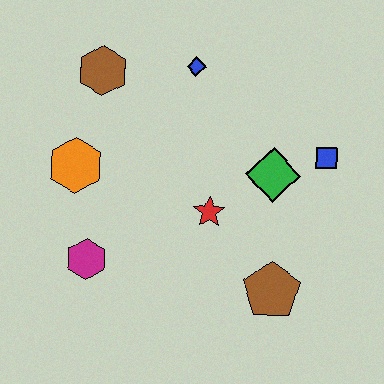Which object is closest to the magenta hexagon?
The orange hexagon is closest to the magenta hexagon.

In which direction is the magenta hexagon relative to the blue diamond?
The magenta hexagon is below the blue diamond.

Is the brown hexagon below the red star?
No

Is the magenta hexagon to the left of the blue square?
Yes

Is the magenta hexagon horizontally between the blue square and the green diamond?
No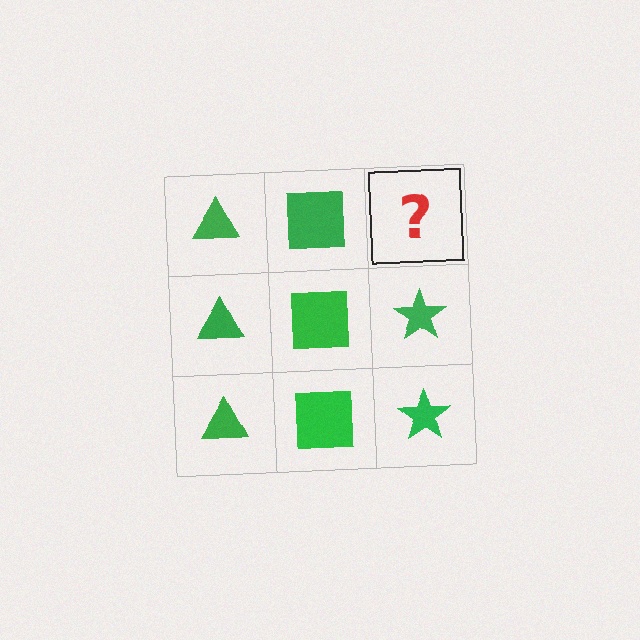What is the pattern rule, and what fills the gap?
The rule is that each column has a consistent shape. The gap should be filled with a green star.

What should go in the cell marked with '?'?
The missing cell should contain a green star.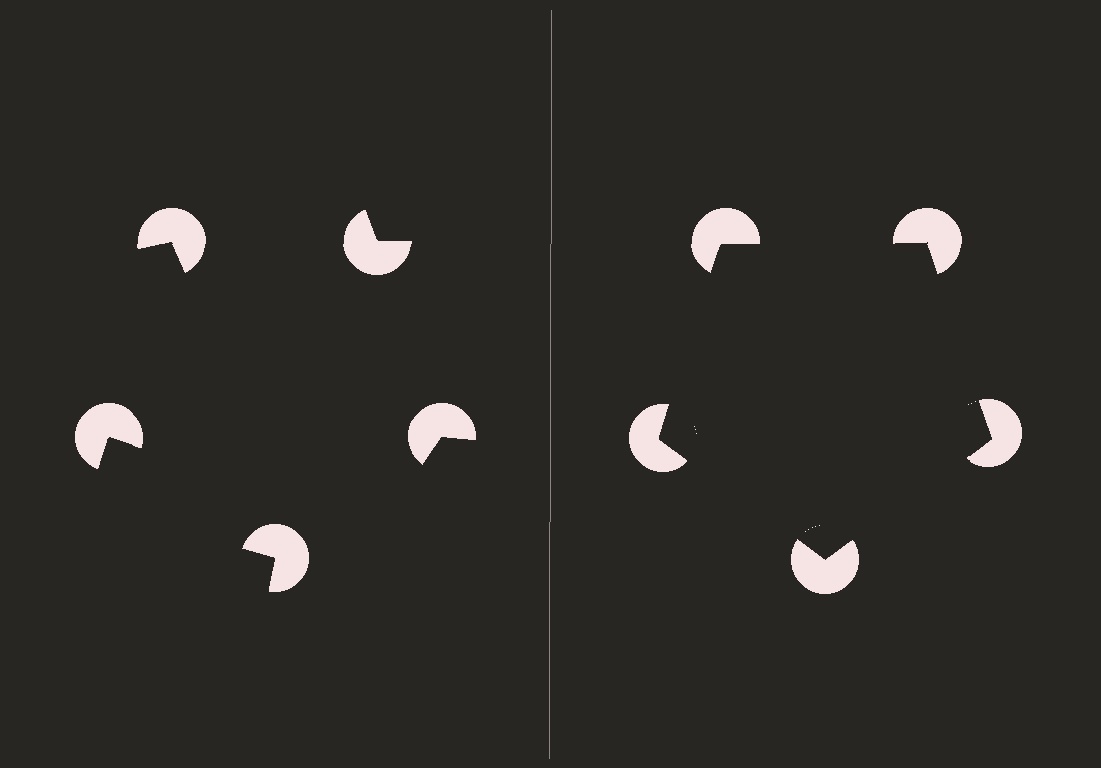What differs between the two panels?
The pac-man discs are positioned identically on both sides; only the wedge orientations differ. On the right they align to a pentagon; on the left they are misaligned.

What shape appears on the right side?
An illusory pentagon.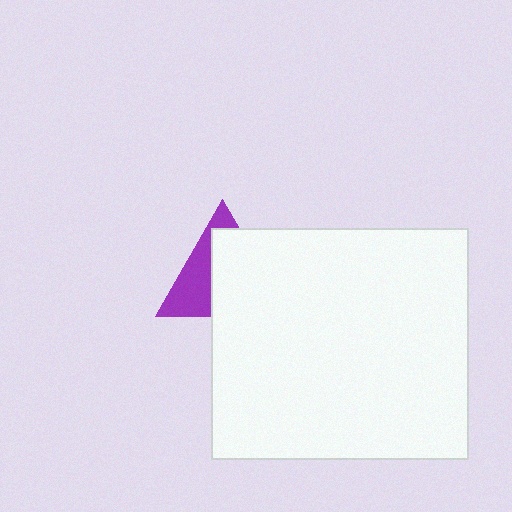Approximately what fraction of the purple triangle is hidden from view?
Roughly 60% of the purple triangle is hidden behind the white rectangle.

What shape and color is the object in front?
The object in front is a white rectangle.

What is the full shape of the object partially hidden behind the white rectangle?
The partially hidden object is a purple triangle.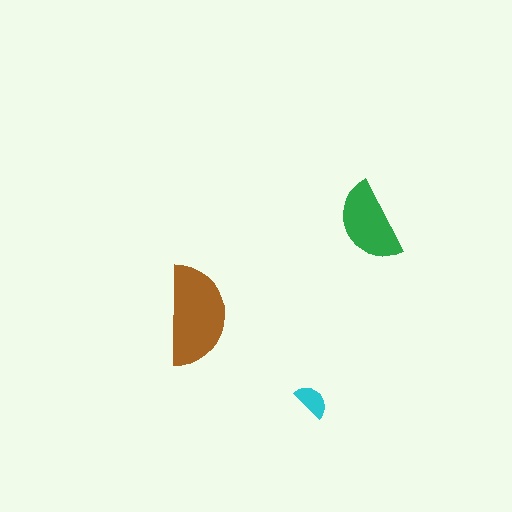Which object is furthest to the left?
The brown semicircle is leftmost.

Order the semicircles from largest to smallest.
the brown one, the green one, the cyan one.